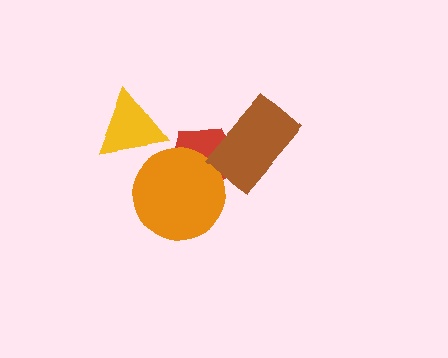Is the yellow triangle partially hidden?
No, no other shape covers it.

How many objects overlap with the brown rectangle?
1 object overlaps with the brown rectangle.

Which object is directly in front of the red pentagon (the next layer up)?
The orange circle is directly in front of the red pentagon.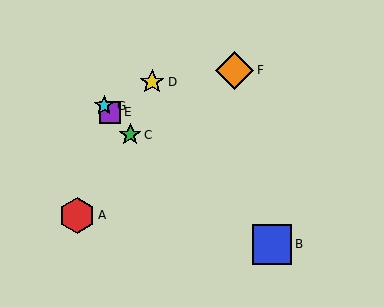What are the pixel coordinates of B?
Object B is at (272, 244).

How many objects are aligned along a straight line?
3 objects (C, E, G) are aligned along a straight line.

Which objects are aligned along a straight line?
Objects C, E, G are aligned along a straight line.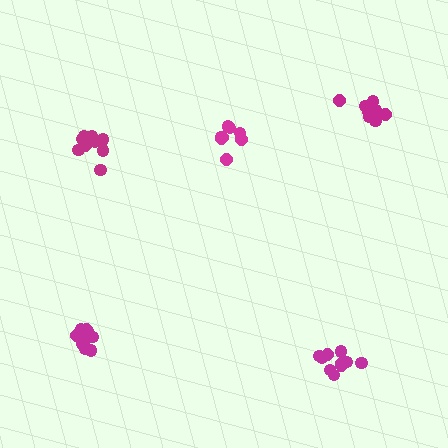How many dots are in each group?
Group 1: 9 dots, Group 2: 10 dots, Group 3: 10 dots, Group 4: 8 dots, Group 5: 11 dots (48 total).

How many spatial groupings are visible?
There are 5 spatial groupings.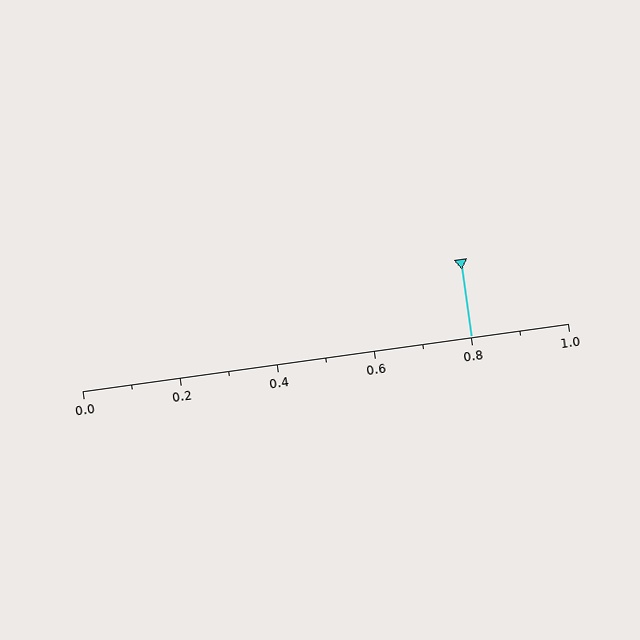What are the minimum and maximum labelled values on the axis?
The axis runs from 0.0 to 1.0.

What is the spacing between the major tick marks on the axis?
The major ticks are spaced 0.2 apart.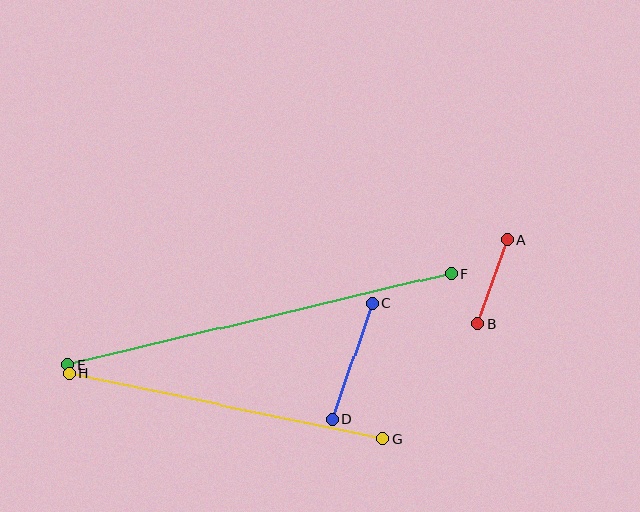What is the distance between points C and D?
The distance is approximately 122 pixels.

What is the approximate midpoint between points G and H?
The midpoint is at approximately (226, 406) pixels.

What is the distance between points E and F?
The distance is approximately 393 pixels.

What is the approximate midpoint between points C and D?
The midpoint is at approximately (352, 361) pixels.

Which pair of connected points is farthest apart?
Points E and F are farthest apart.